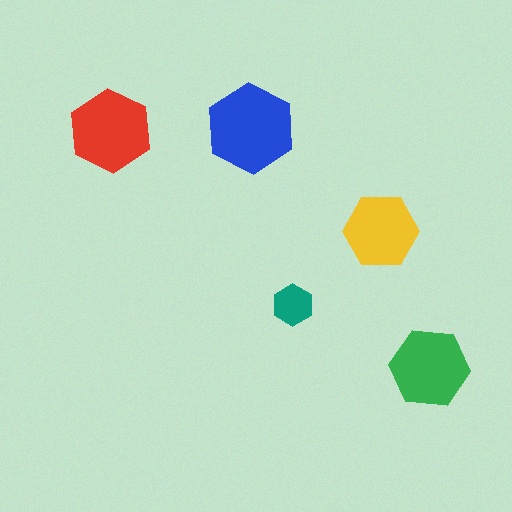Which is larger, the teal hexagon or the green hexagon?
The green one.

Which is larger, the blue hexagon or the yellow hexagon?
The blue one.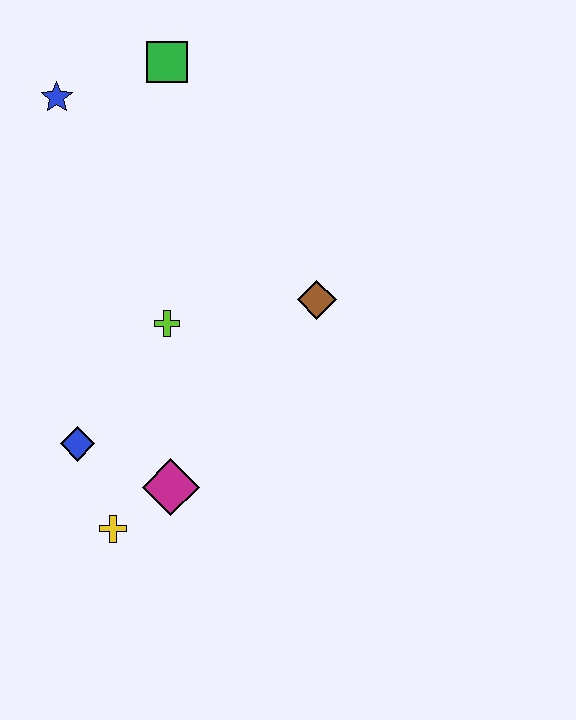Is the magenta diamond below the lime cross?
Yes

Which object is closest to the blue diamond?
The yellow cross is closest to the blue diamond.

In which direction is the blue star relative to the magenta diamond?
The blue star is above the magenta diamond.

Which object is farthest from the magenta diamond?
The green square is farthest from the magenta diamond.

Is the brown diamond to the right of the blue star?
Yes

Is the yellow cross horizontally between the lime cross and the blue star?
Yes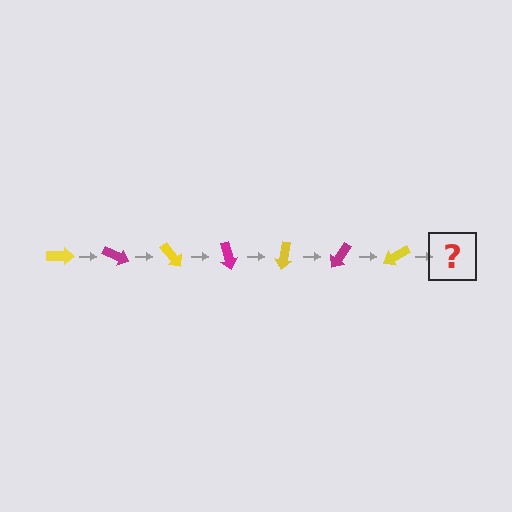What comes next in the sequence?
The next element should be a magenta arrow, rotated 175 degrees from the start.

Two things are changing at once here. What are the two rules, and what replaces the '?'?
The two rules are that it rotates 25 degrees each step and the color cycles through yellow and magenta. The '?' should be a magenta arrow, rotated 175 degrees from the start.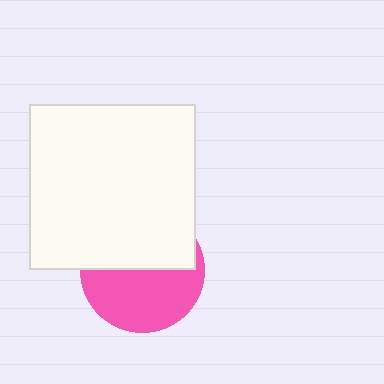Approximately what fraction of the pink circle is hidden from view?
Roughly 47% of the pink circle is hidden behind the white square.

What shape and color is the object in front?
The object in front is a white square.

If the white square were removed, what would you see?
You would see the complete pink circle.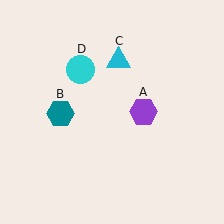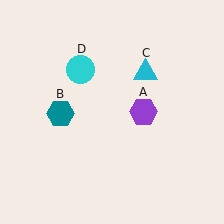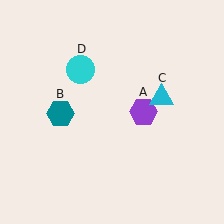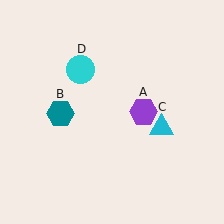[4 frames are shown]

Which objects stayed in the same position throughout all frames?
Purple hexagon (object A) and teal hexagon (object B) and cyan circle (object D) remained stationary.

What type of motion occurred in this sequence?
The cyan triangle (object C) rotated clockwise around the center of the scene.